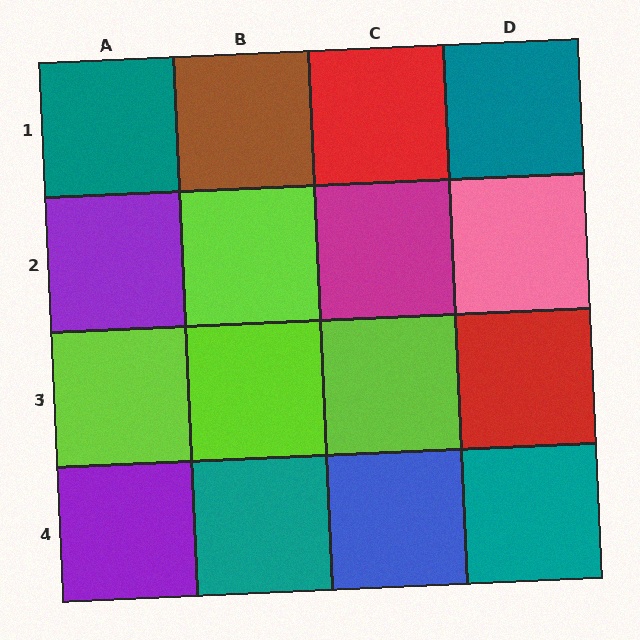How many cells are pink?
1 cell is pink.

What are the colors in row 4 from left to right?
Purple, teal, blue, teal.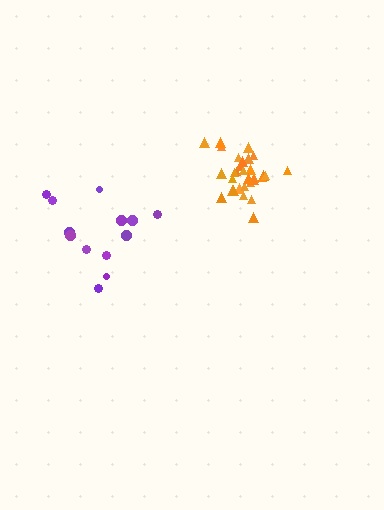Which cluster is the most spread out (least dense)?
Purple.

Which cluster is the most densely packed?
Orange.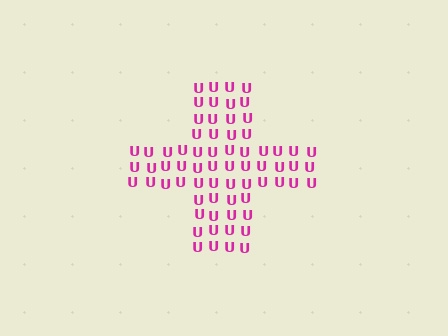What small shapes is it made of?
It is made of small letter U's.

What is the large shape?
The large shape is a cross.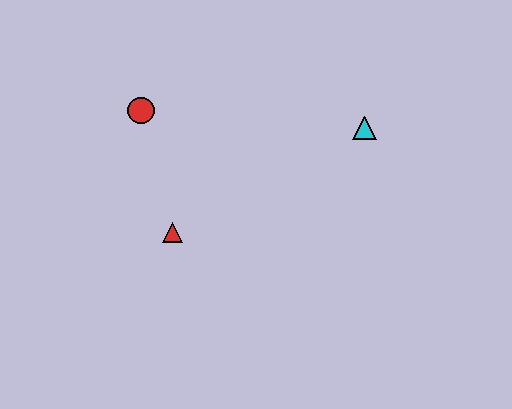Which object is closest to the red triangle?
The red circle is closest to the red triangle.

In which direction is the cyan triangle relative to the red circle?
The cyan triangle is to the right of the red circle.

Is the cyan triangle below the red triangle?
No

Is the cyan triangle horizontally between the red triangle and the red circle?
No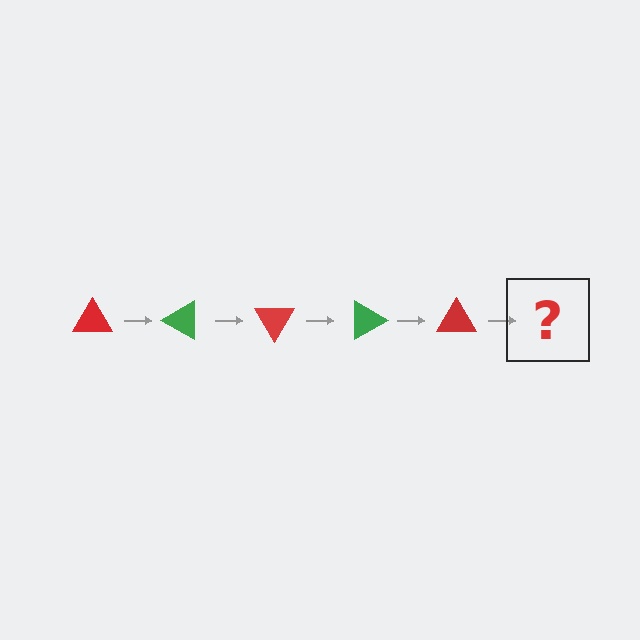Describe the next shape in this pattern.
It should be a green triangle, rotated 150 degrees from the start.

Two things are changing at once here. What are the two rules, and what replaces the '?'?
The two rules are that it rotates 30 degrees each step and the color cycles through red and green. The '?' should be a green triangle, rotated 150 degrees from the start.